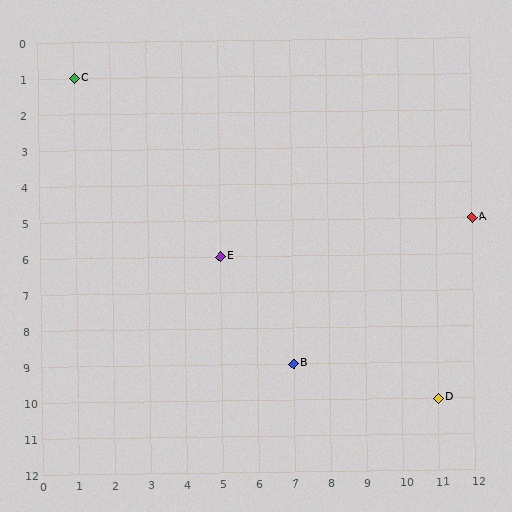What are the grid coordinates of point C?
Point C is at grid coordinates (1, 1).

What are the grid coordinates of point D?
Point D is at grid coordinates (11, 10).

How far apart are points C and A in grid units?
Points C and A are 11 columns and 4 rows apart (about 11.7 grid units diagonally).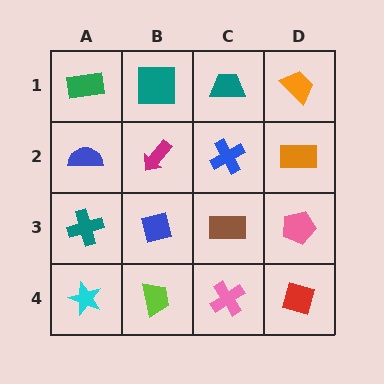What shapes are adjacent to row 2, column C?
A teal trapezoid (row 1, column C), a brown rectangle (row 3, column C), a magenta arrow (row 2, column B), an orange rectangle (row 2, column D).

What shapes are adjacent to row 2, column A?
A green rectangle (row 1, column A), a teal cross (row 3, column A), a magenta arrow (row 2, column B).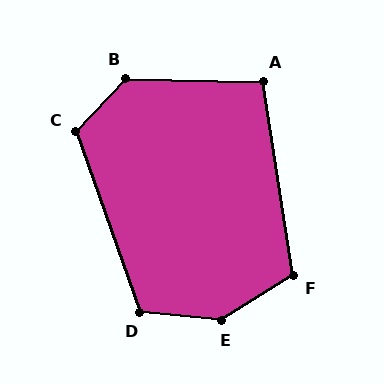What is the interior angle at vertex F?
Approximately 113 degrees (obtuse).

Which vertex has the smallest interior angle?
A, at approximately 100 degrees.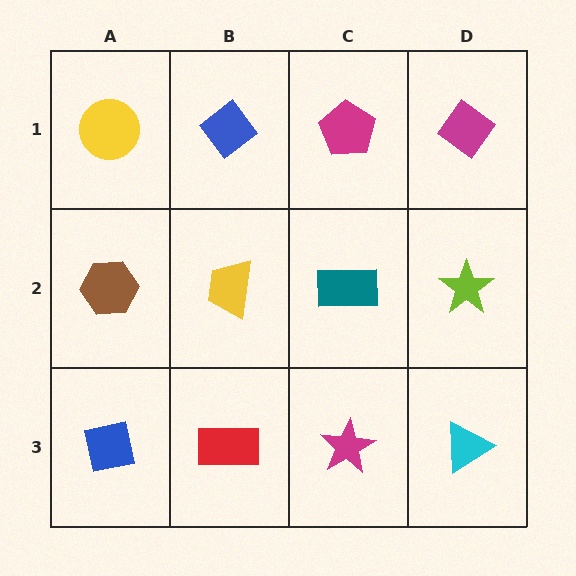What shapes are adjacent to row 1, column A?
A brown hexagon (row 2, column A), a blue diamond (row 1, column B).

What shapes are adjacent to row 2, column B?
A blue diamond (row 1, column B), a red rectangle (row 3, column B), a brown hexagon (row 2, column A), a teal rectangle (row 2, column C).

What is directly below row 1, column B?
A yellow trapezoid.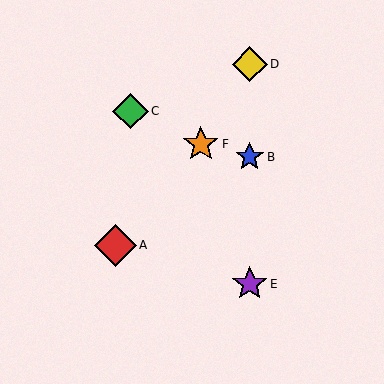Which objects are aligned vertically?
Objects B, D, E are aligned vertically.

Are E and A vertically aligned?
No, E is at x≈250 and A is at x≈115.